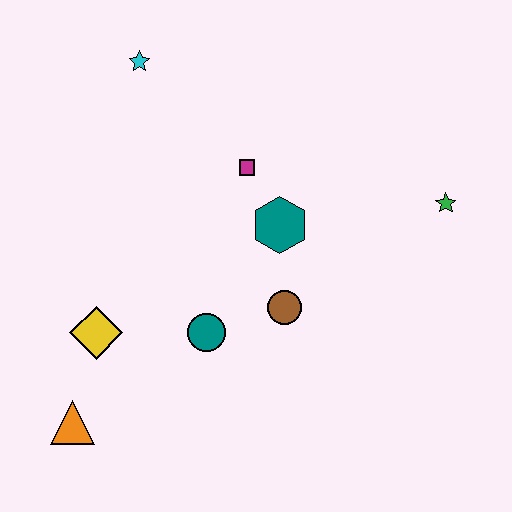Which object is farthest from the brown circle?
The cyan star is farthest from the brown circle.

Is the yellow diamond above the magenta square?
No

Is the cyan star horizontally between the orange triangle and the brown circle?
Yes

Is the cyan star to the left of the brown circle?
Yes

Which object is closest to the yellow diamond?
The orange triangle is closest to the yellow diamond.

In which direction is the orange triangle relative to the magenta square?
The orange triangle is below the magenta square.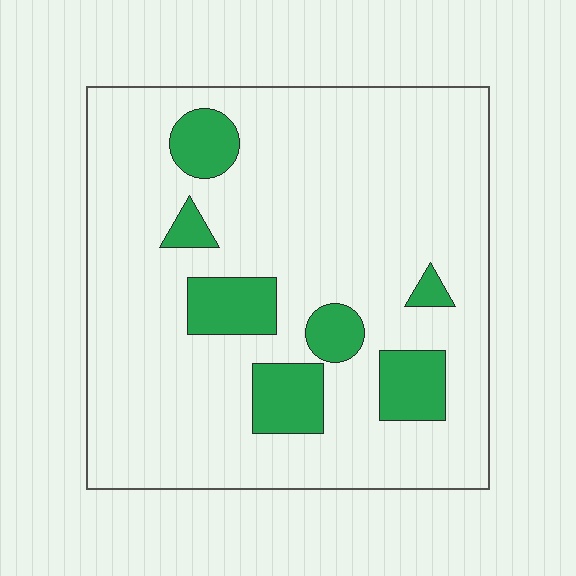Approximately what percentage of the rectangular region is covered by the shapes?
Approximately 15%.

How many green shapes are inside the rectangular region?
7.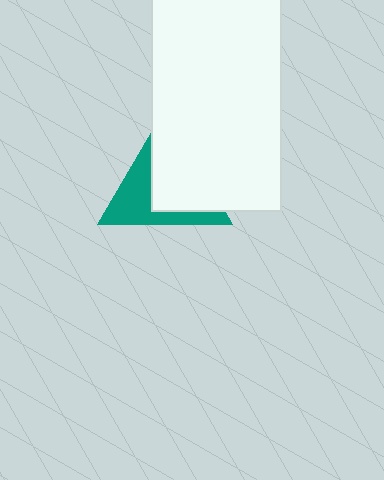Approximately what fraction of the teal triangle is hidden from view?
Roughly 55% of the teal triangle is hidden behind the white rectangle.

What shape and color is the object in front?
The object in front is a white rectangle.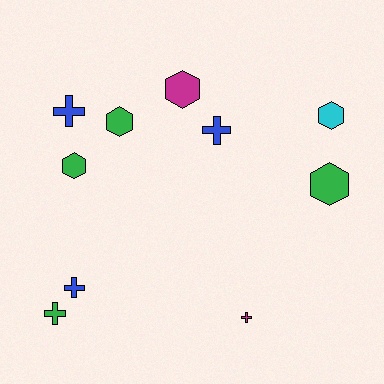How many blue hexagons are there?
There are no blue hexagons.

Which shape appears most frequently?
Cross, with 5 objects.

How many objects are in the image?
There are 10 objects.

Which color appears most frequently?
Green, with 4 objects.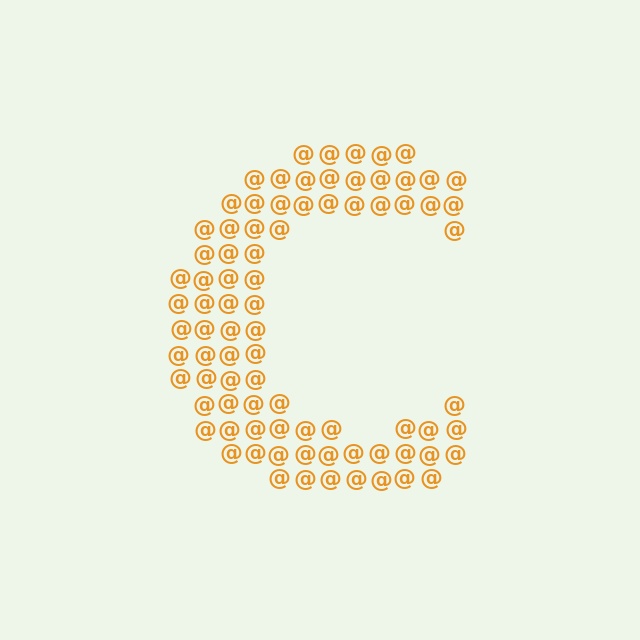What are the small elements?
The small elements are at signs.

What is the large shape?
The large shape is the letter C.